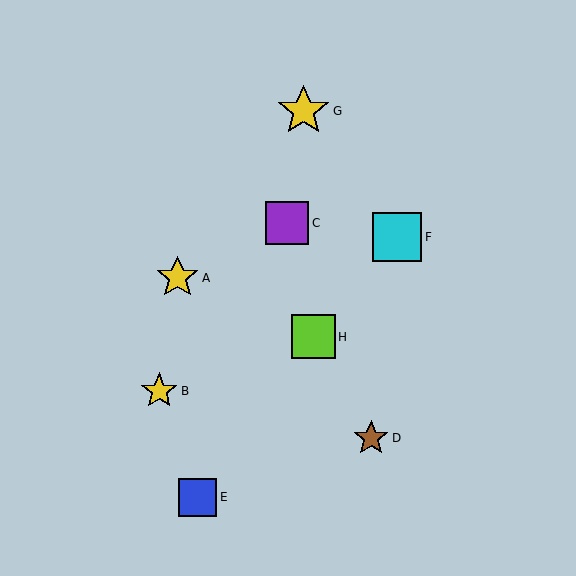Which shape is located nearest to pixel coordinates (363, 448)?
The brown star (labeled D) at (371, 438) is nearest to that location.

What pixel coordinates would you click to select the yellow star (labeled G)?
Click at (304, 111) to select the yellow star G.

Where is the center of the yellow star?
The center of the yellow star is at (304, 111).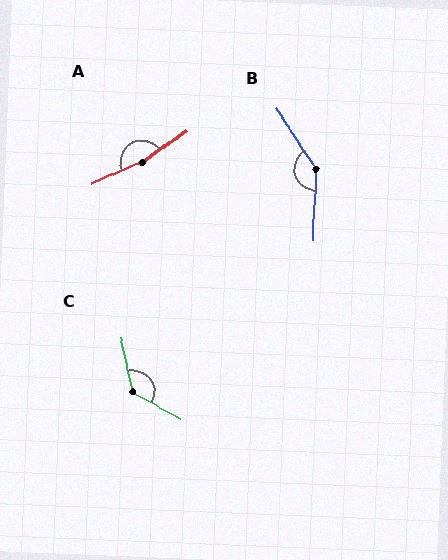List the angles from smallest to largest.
C (131°), B (145°), A (169°).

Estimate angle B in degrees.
Approximately 145 degrees.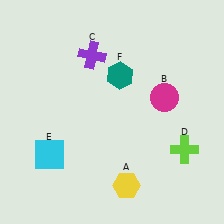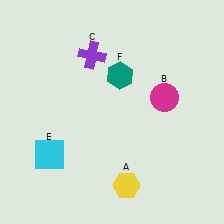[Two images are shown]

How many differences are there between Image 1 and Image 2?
There is 1 difference between the two images.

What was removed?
The lime cross (D) was removed in Image 2.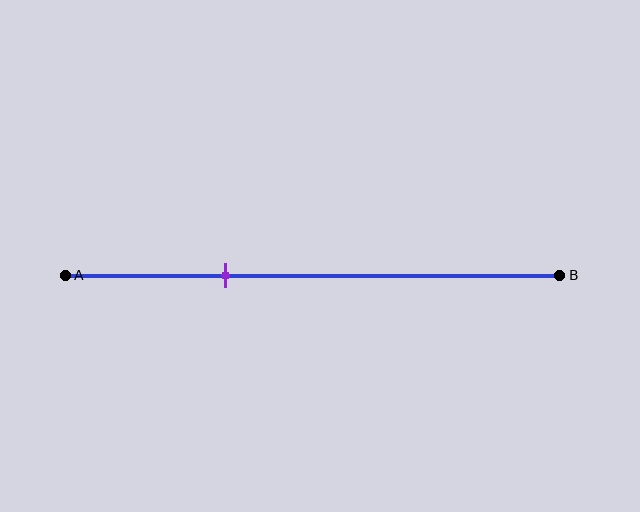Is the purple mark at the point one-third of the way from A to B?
Yes, the mark is approximately at the one-third point.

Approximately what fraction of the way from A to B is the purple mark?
The purple mark is approximately 30% of the way from A to B.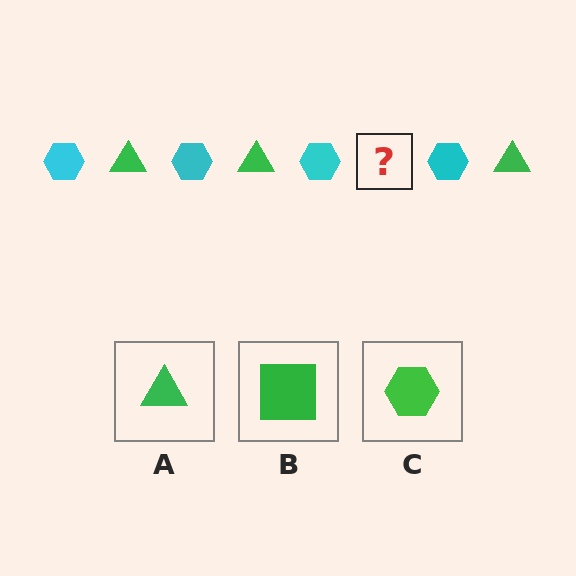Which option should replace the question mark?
Option A.